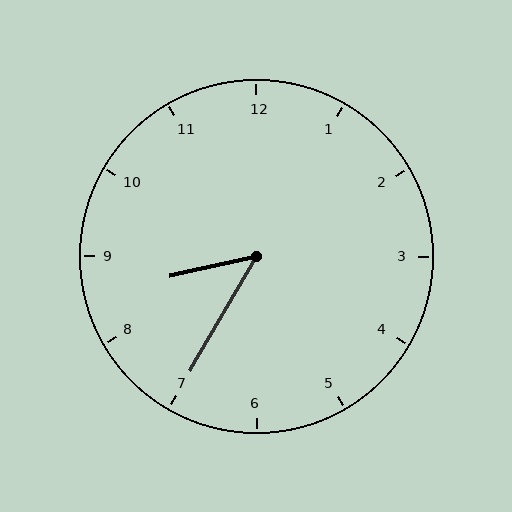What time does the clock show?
8:35.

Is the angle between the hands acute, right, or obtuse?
It is acute.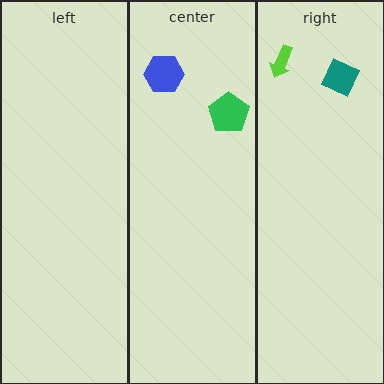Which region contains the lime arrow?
The right region.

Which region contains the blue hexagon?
The center region.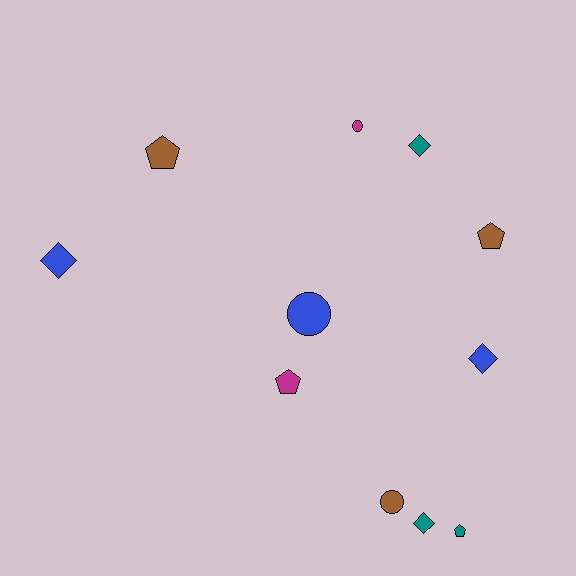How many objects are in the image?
There are 11 objects.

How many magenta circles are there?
There is 1 magenta circle.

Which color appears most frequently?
Teal, with 3 objects.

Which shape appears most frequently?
Diamond, with 4 objects.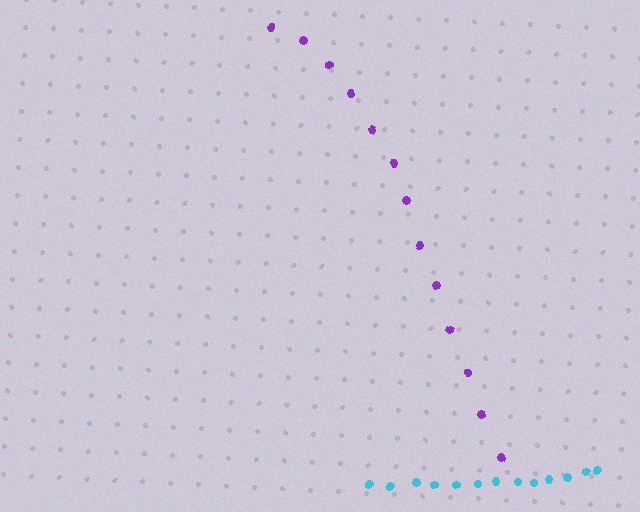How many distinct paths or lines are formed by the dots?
There are 2 distinct paths.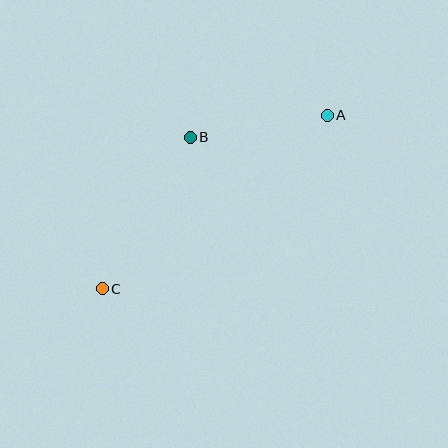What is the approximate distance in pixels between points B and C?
The distance between B and C is approximately 175 pixels.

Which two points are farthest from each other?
Points A and C are farthest from each other.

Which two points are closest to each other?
Points A and B are closest to each other.